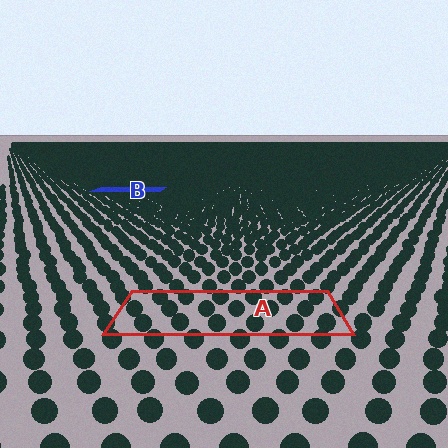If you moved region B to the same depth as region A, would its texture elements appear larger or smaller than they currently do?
They would appear larger. At a closer depth, the same texture elements are projected at a bigger on-screen size.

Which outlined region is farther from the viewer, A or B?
Region B is farther from the viewer — the texture elements inside it appear smaller and more densely packed.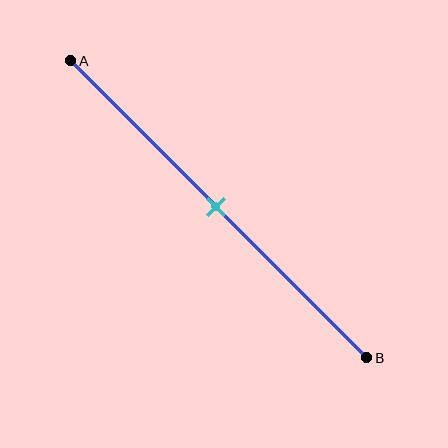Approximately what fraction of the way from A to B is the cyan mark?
The cyan mark is approximately 50% of the way from A to B.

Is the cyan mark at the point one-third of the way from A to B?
No, the mark is at about 50% from A, not at the 33% one-third point.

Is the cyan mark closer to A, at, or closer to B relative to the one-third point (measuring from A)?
The cyan mark is closer to point B than the one-third point of segment AB.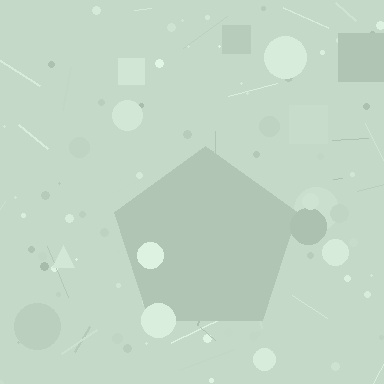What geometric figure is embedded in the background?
A pentagon is embedded in the background.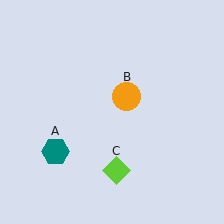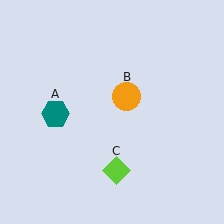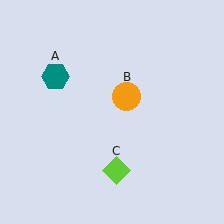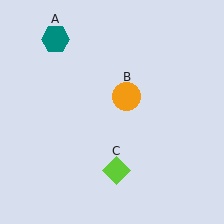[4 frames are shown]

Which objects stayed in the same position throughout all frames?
Orange circle (object B) and lime diamond (object C) remained stationary.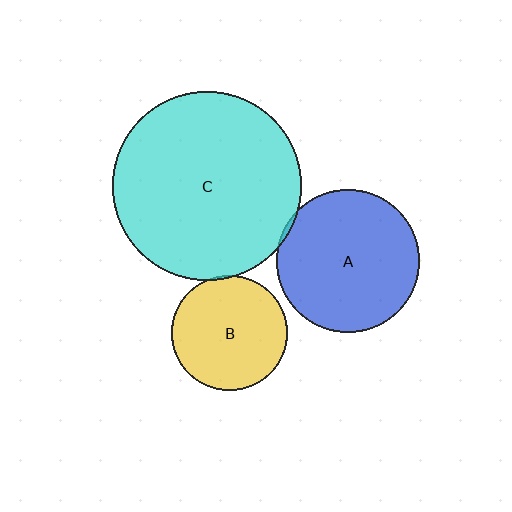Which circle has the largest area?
Circle C (cyan).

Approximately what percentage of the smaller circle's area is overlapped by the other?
Approximately 5%.